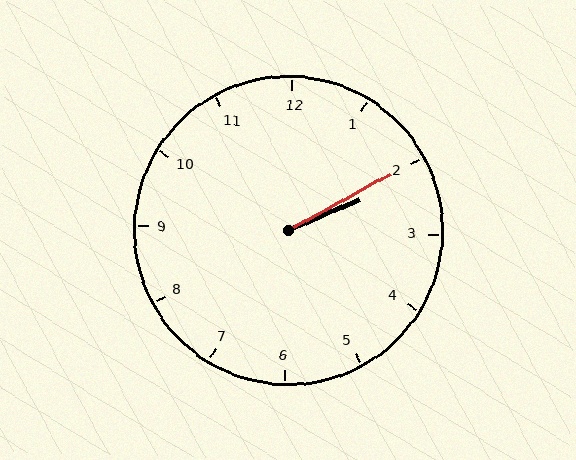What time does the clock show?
2:10.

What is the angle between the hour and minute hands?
Approximately 5 degrees.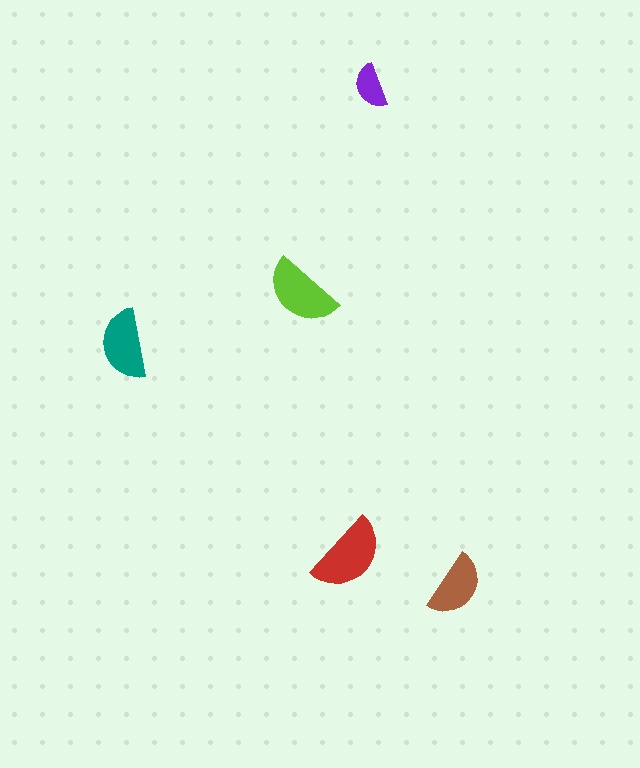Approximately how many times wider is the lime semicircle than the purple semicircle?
About 1.5 times wider.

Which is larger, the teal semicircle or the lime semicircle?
The lime one.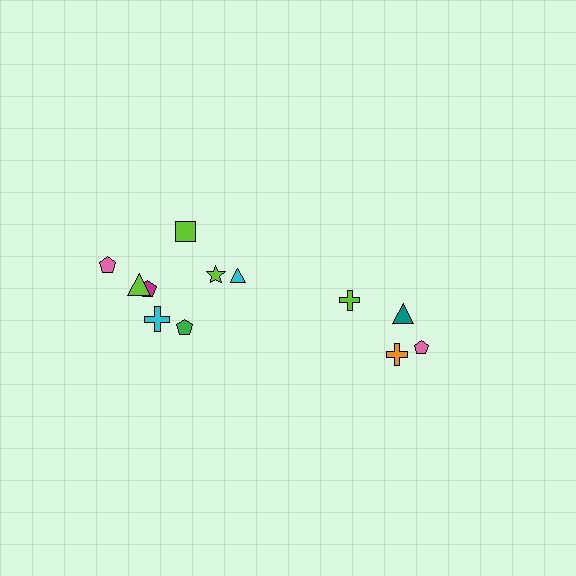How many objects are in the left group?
There are 8 objects.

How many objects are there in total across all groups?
There are 12 objects.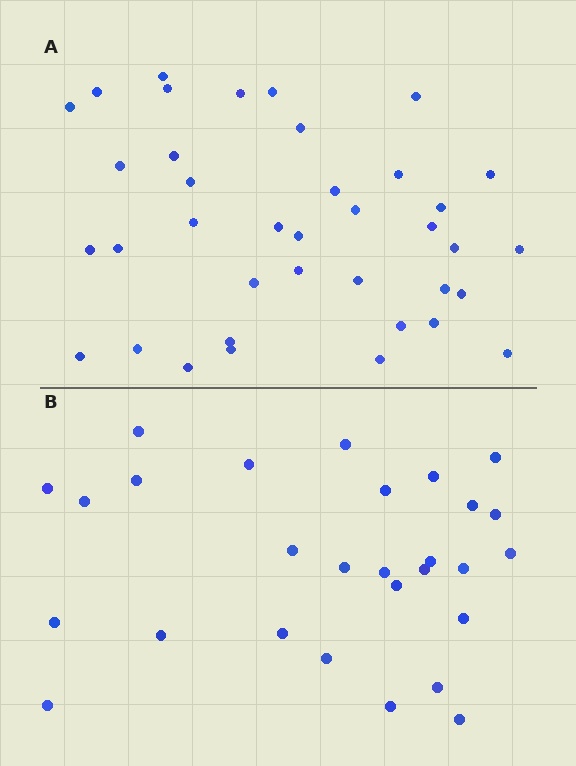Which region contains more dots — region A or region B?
Region A (the top region) has more dots.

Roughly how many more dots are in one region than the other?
Region A has roughly 10 or so more dots than region B.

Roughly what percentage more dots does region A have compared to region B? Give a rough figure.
About 35% more.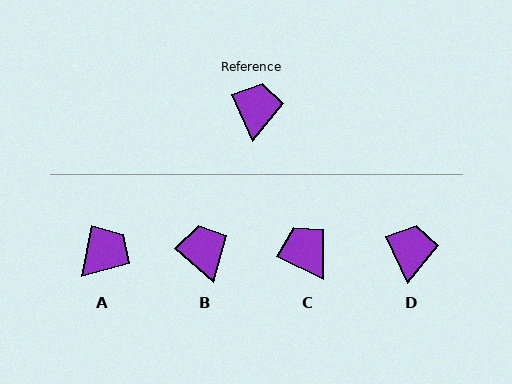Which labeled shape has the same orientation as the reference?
D.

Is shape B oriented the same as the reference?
No, it is off by about 24 degrees.